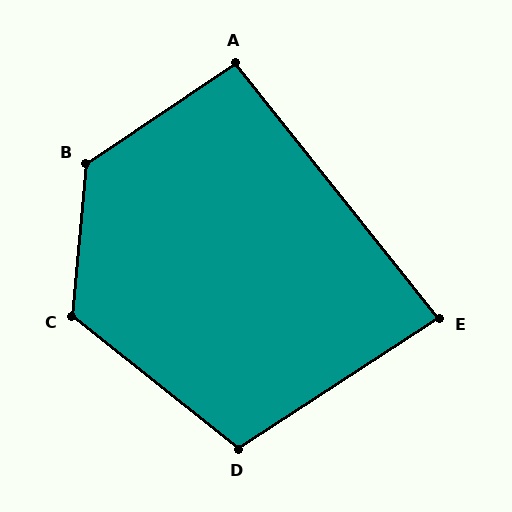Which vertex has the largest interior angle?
B, at approximately 129 degrees.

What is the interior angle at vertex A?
Approximately 95 degrees (approximately right).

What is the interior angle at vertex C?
Approximately 123 degrees (obtuse).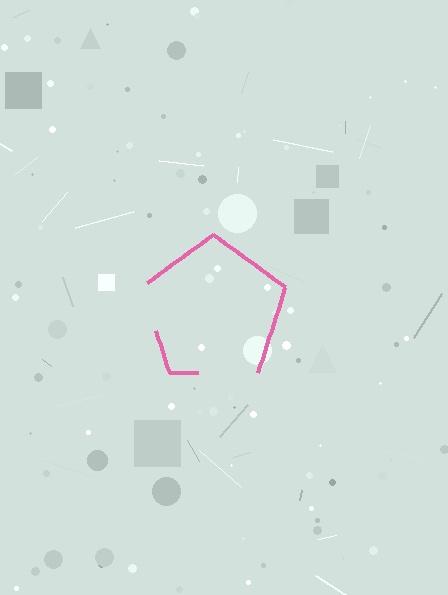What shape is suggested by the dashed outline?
The dashed outline suggests a pentagon.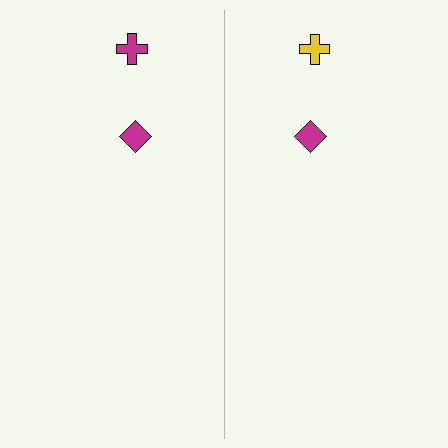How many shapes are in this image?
There are 4 shapes in this image.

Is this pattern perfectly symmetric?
No, the pattern is not perfectly symmetric. The yellow cross on the right side breaks the symmetry — its mirror counterpart is magenta.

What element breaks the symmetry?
The yellow cross on the right side breaks the symmetry — its mirror counterpart is magenta.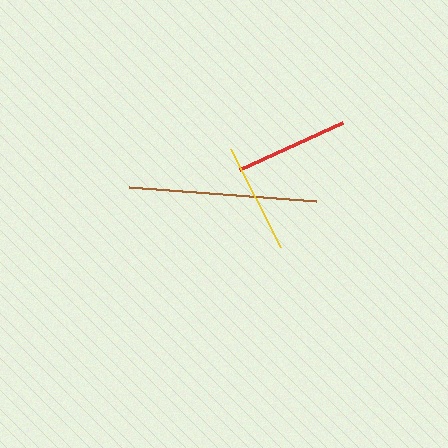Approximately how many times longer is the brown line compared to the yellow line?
The brown line is approximately 1.7 times the length of the yellow line.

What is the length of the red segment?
The red segment is approximately 113 pixels long.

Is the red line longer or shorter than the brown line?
The brown line is longer than the red line.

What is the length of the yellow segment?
The yellow segment is approximately 110 pixels long.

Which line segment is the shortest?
The yellow line is the shortest at approximately 110 pixels.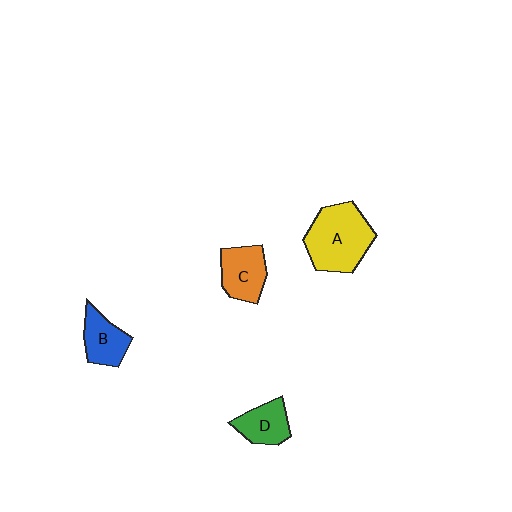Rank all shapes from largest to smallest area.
From largest to smallest: A (yellow), C (orange), B (blue), D (green).